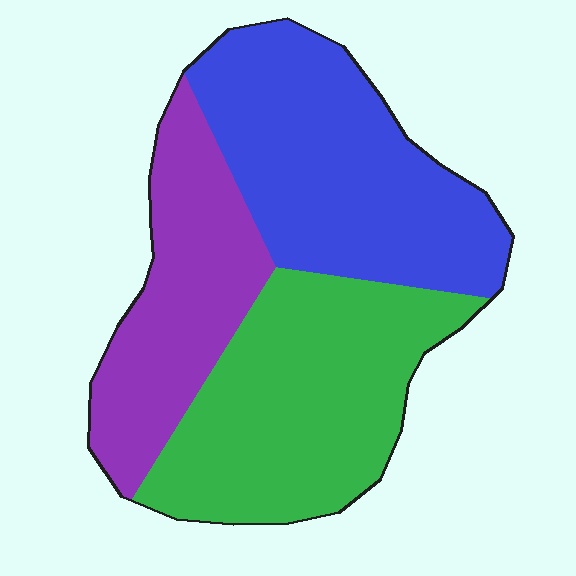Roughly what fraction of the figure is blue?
Blue covers roughly 35% of the figure.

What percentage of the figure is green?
Green takes up about three eighths (3/8) of the figure.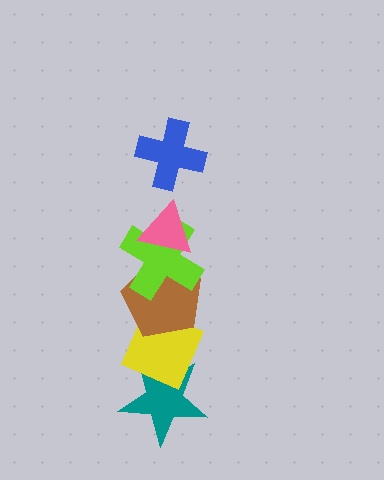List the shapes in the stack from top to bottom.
From top to bottom: the blue cross, the pink triangle, the lime cross, the brown pentagon, the yellow diamond, the teal star.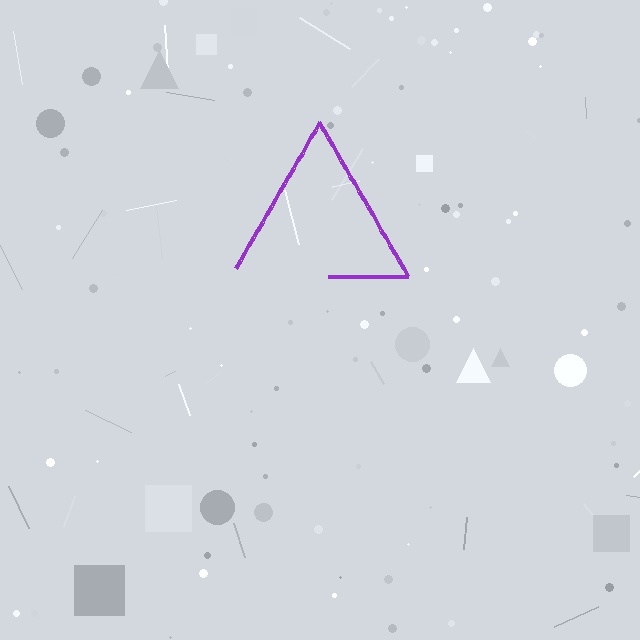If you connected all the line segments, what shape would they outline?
They would outline a triangle.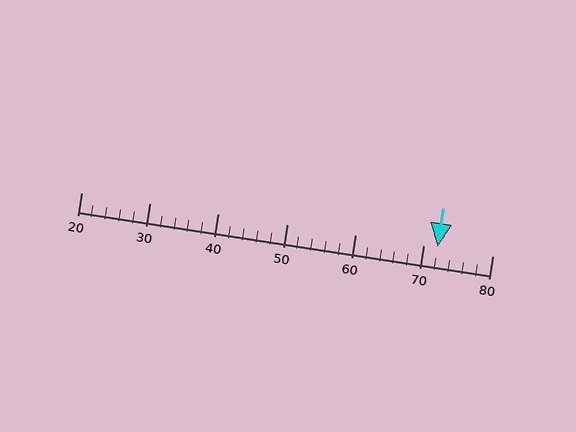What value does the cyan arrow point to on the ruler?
The cyan arrow points to approximately 72.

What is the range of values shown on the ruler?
The ruler shows values from 20 to 80.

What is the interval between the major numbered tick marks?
The major tick marks are spaced 10 units apart.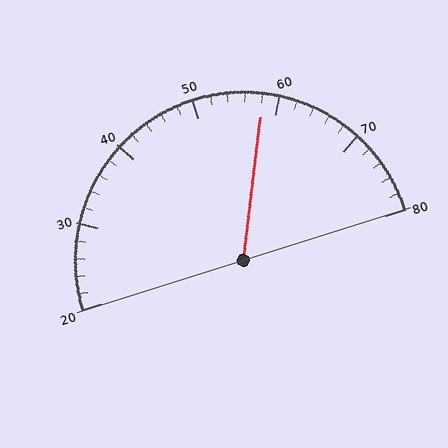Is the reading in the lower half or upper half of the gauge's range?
The reading is in the upper half of the range (20 to 80).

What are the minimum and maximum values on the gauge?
The gauge ranges from 20 to 80.